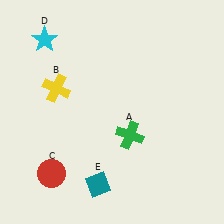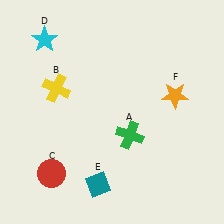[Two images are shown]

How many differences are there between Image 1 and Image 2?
There is 1 difference between the two images.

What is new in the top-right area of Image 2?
An orange star (F) was added in the top-right area of Image 2.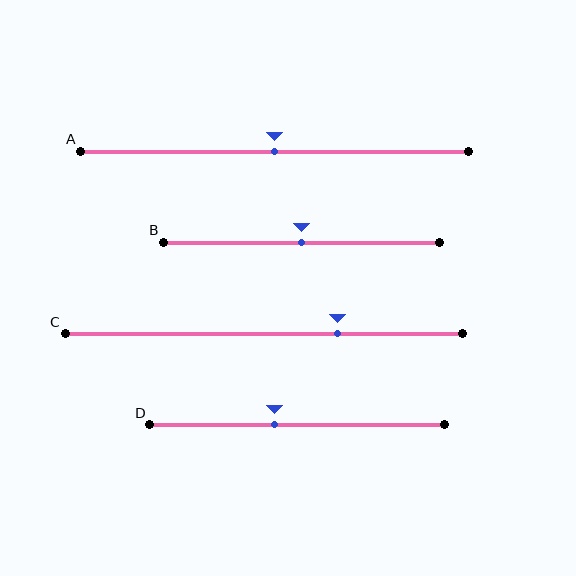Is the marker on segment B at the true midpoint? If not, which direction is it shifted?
Yes, the marker on segment B is at the true midpoint.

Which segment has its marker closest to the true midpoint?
Segment A has its marker closest to the true midpoint.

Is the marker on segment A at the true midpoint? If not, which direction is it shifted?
Yes, the marker on segment A is at the true midpoint.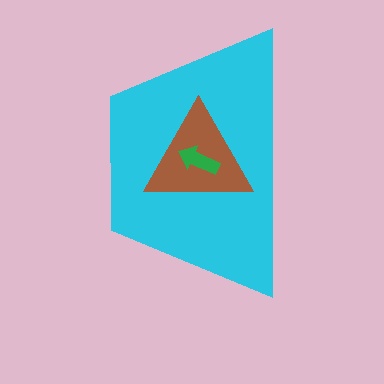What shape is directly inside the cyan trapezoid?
The brown triangle.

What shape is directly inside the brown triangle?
The green arrow.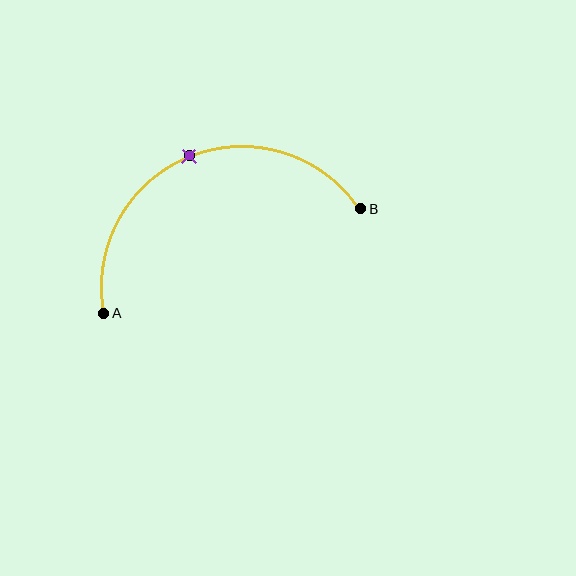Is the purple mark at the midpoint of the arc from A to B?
Yes. The purple mark lies on the arc at equal arc-length from both A and B — it is the arc midpoint.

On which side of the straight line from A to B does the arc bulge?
The arc bulges above the straight line connecting A and B.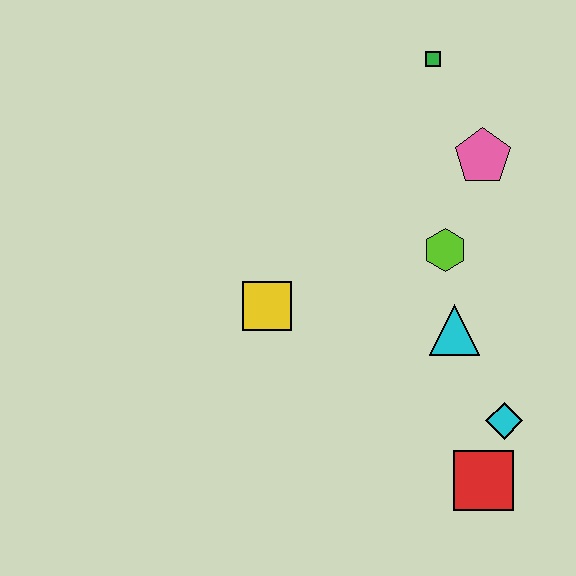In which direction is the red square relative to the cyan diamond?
The red square is below the cyan diamond.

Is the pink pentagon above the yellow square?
Yes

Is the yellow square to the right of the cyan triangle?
No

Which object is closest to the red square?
The cyan diamond is closest to the red square.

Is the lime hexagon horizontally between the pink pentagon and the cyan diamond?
No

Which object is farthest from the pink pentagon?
The red square is farthest from the pink pentagon.